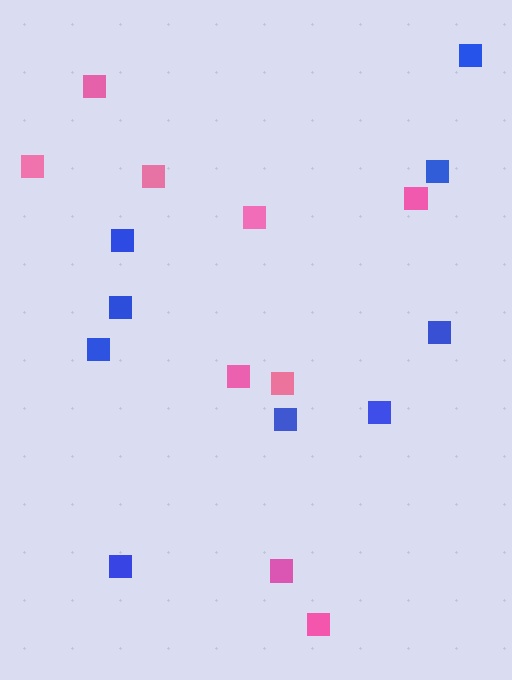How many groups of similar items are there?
There are 2 groups: one group of pink squares (9) and one group of blue squares (9).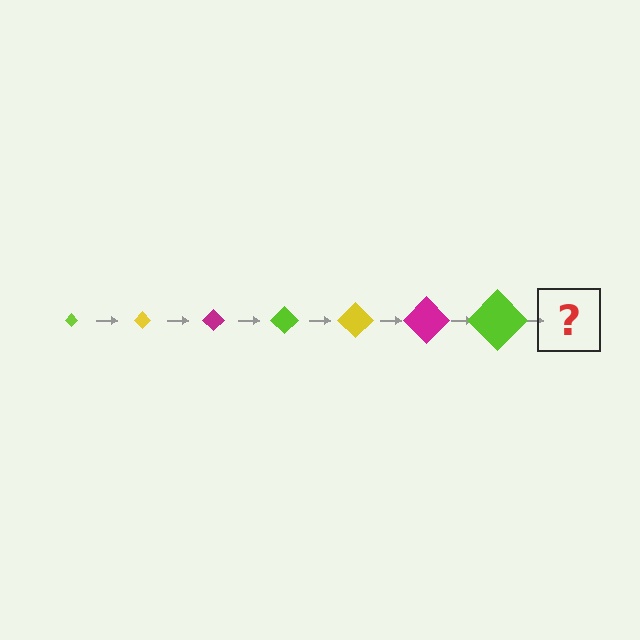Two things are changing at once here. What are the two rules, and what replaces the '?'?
The two rules are that the diamond grows larger each step and the color cycles through lime, yellow, and magenta. The '?' should be a yellow diamond, larger than the previous one.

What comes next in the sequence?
The next element should be a yellow diamond, larger than the previous one.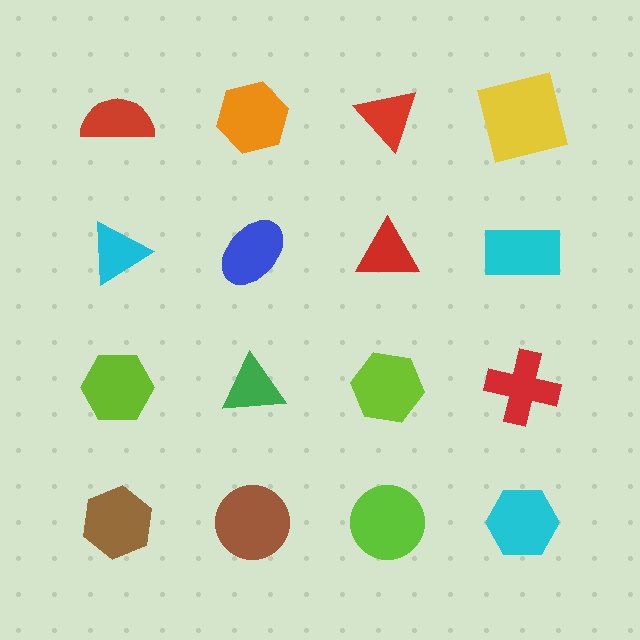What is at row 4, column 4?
A cyan hexagon.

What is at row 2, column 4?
A cyan rectangle.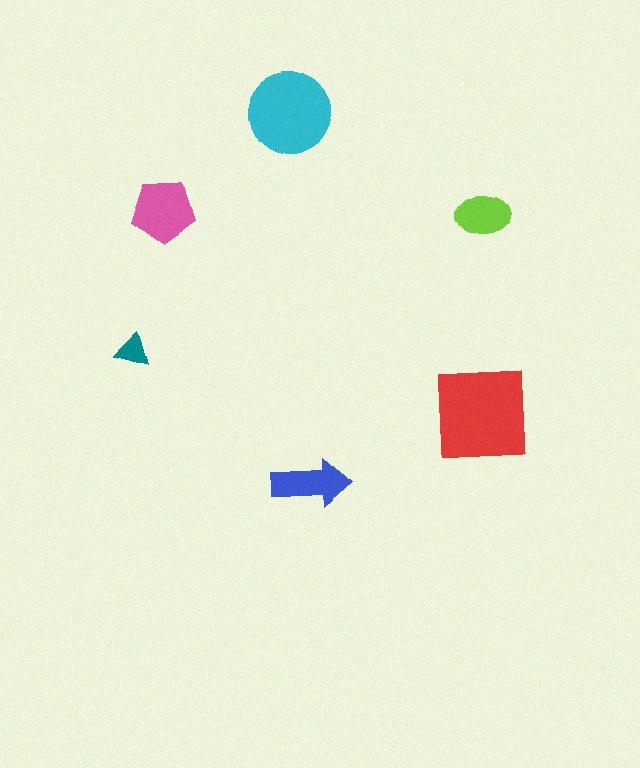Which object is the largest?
The red square.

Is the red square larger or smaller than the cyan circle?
Larger.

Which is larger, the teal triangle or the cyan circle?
The cyan circle.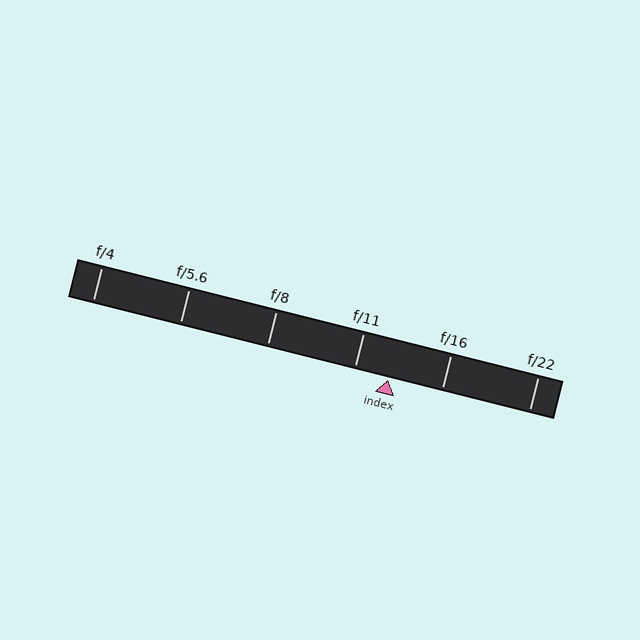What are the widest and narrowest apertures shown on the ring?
The widest aperture shown is f/4 and the narrowest is f/22.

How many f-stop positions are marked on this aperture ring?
There are 6 f-stop positions marked.